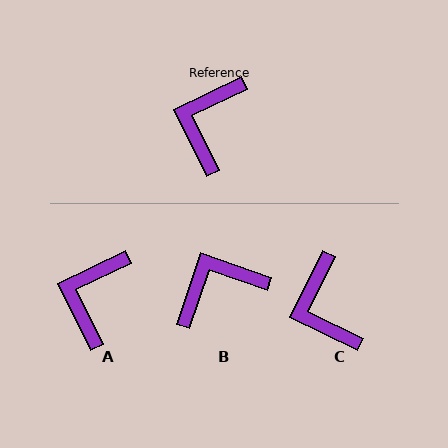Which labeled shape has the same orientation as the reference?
A.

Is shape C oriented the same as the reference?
No, it is off by about 38 degrees.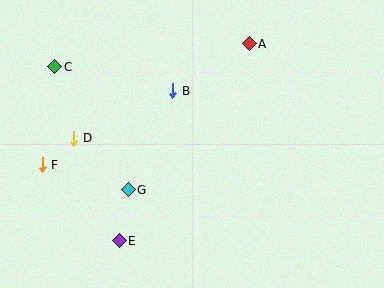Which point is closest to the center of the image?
Point B at (173, 91) is closest to the center.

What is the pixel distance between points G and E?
The distance between G and E is 52 pixels.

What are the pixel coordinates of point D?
Point D is at (74, 138).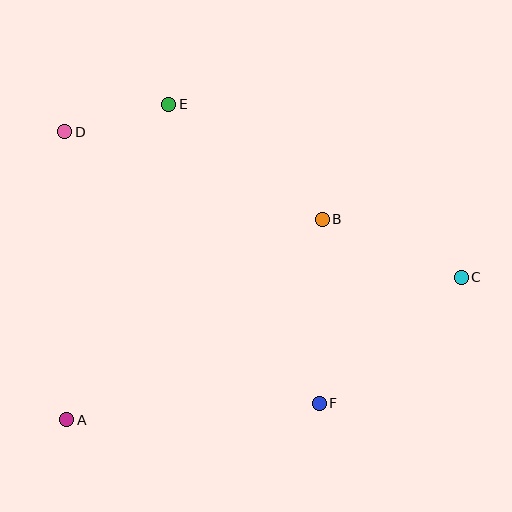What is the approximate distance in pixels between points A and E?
The distance between A and E is approximately 332 pixels.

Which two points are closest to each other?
Points D and E are closest to each other.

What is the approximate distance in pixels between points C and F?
The distance between C and F is approximately 190 pixels.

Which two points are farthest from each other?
Points C and D are farthest from each other.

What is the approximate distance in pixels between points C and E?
The distance between C and E is approximately 340 pixels.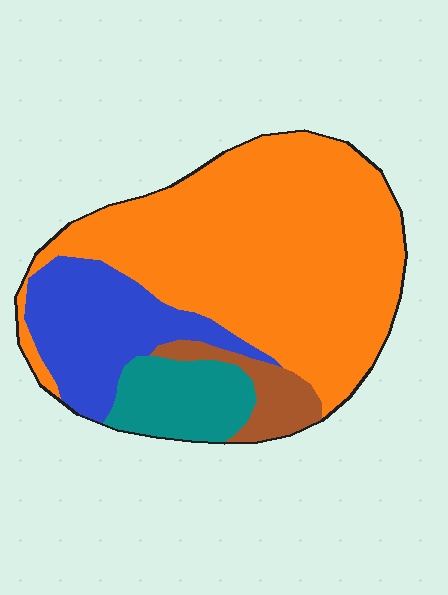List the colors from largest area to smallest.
From largest to smallest: orange, blue, teal, brown.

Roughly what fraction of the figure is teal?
Teal takes up about one eighth (1/8) of the figure.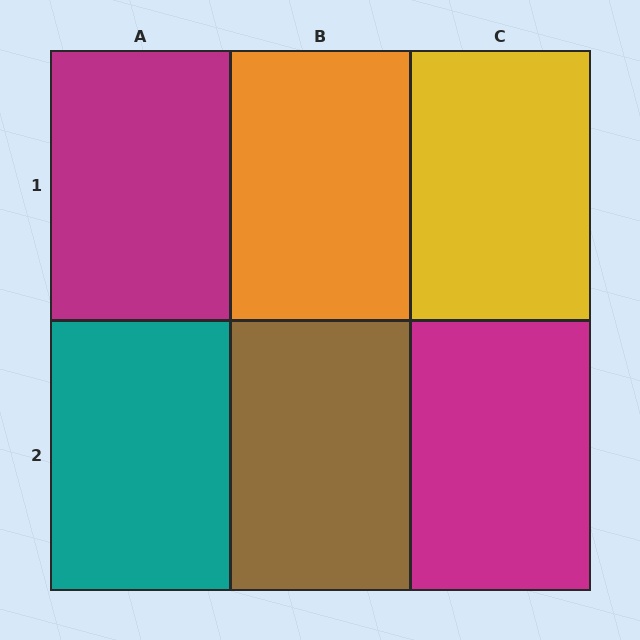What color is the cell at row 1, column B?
Orange.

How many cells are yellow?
1 cell is yellow.